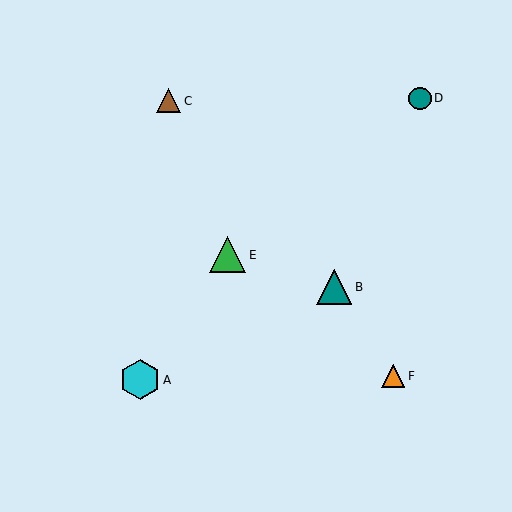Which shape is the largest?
The cyan hexagon (labeled A) is the largest.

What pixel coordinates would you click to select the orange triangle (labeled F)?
Click at (393, 376) to select the orange triangle F.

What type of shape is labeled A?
Shape A is a cyan hexagon.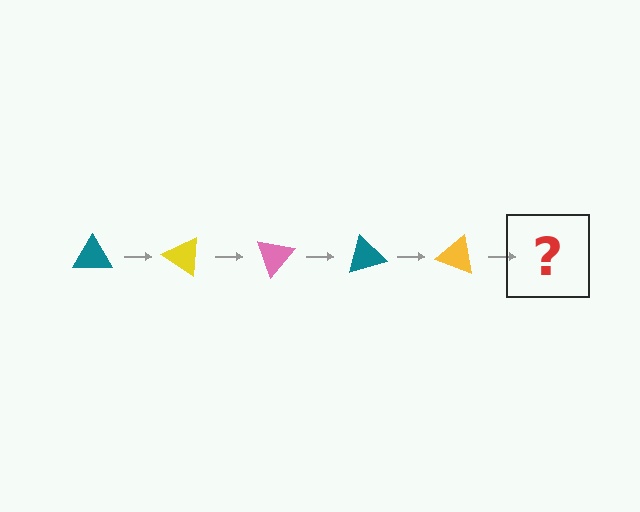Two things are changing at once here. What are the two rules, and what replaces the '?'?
The two rules are that it rotates 35 degrees each step and the color cycles through teal, yellow, and pink. The '?' should be a pink triangle, rotated 175 degrees from the start.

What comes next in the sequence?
The next element should be a pink triangle, rotated 175 degrees from the start.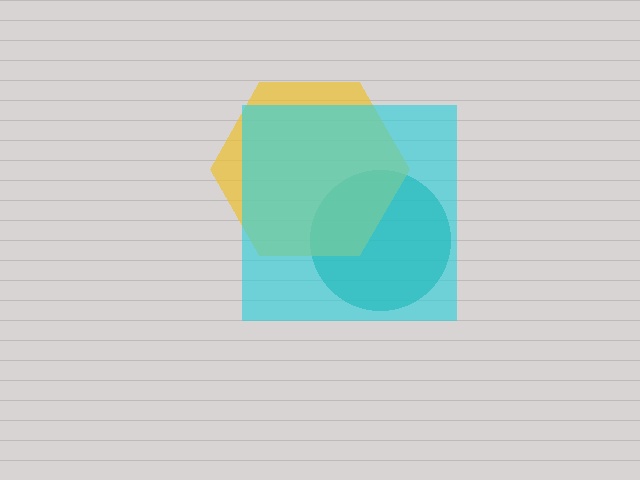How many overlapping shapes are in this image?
There are 3 overlapping shapes in the image.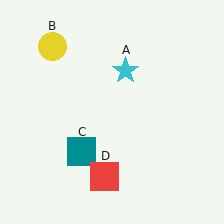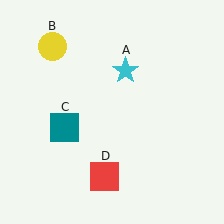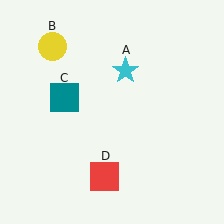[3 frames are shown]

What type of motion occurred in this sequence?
The teal square (object C) rotated clockwise around the center of the scene.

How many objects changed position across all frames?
1 object changed position: teal square (object C).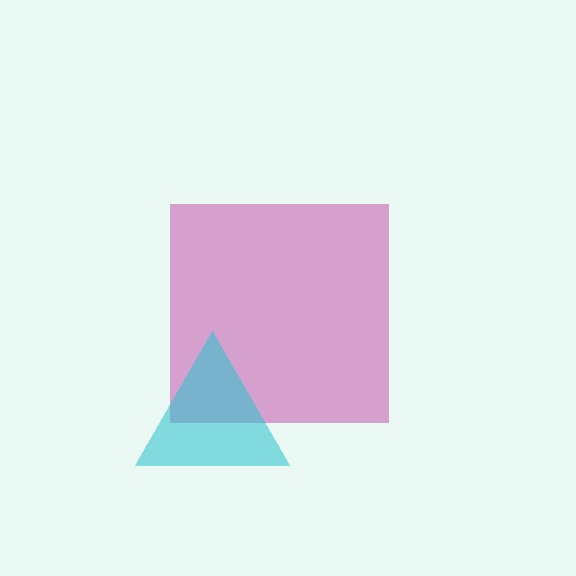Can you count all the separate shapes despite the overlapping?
Yes, there are 2 separate shapes.